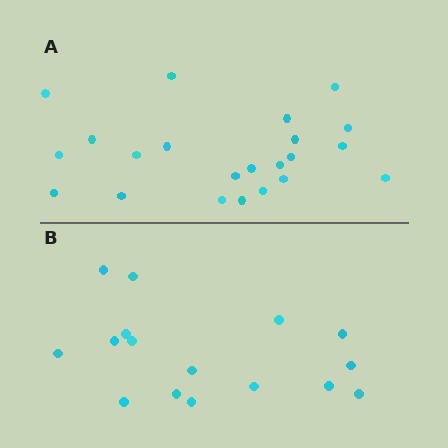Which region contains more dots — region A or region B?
Region A (the top region) has more dots.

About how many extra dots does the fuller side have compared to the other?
Region A has about 6 more dots than region B.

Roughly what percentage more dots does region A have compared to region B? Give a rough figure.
About 40% more.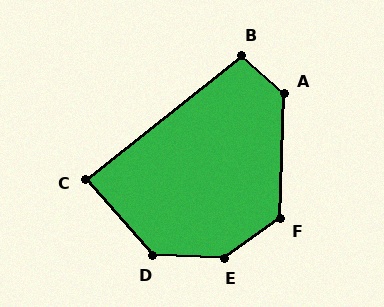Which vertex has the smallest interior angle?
C, at approximately 87 degrees.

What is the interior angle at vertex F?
Approximately 127 degrees (obtuse).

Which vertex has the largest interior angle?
E, at approximately 143 degrees.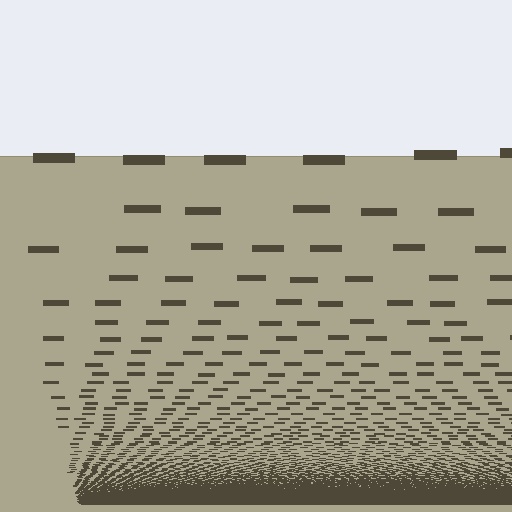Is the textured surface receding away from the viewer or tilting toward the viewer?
The surface appears to tilt toward the viewer. Texture elements get larger and sparser toward the top.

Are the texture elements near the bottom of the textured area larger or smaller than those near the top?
Smaller. The gradient is inverted — elements near the bottom are smaller and denser.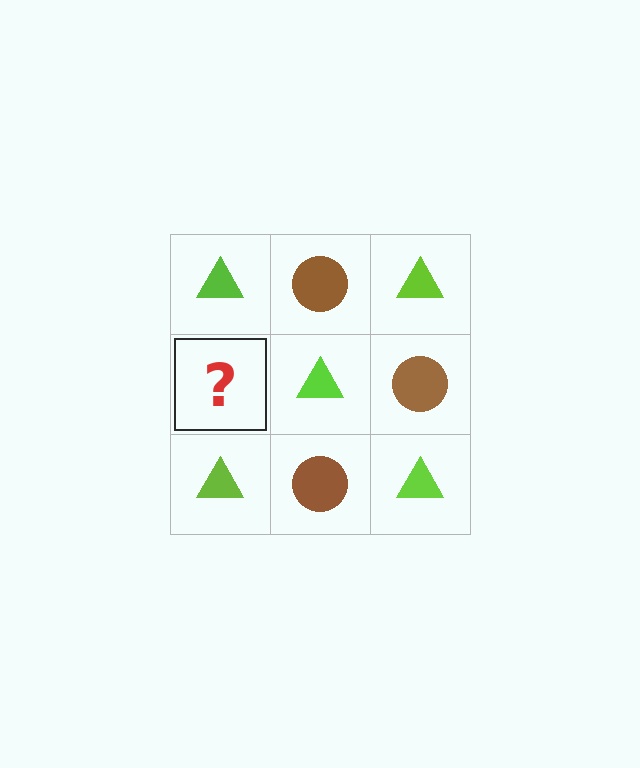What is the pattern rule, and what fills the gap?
The rule is that it alternates lime triangle and brown circle in a checkerboard pattern. The gap should be filled with a brown circle.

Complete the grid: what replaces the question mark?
The question mark should be replaced with a brown circle.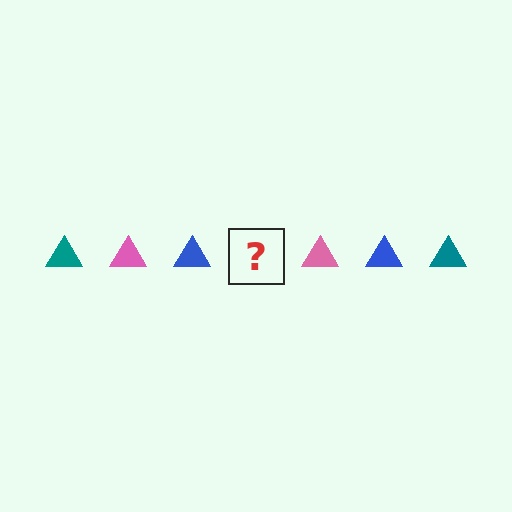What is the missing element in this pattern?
The missing element is a teal triangle.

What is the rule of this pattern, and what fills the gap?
The rule is that the pattern cycles through teal, pink, blue triangles. The gap should be filled with a teal triangle.